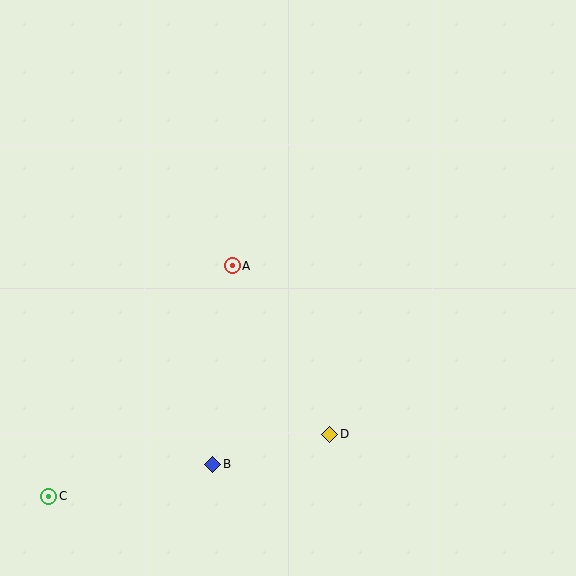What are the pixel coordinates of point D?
Point D is at (330, 434).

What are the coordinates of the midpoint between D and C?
The midpoint between D and C is at (189, 465).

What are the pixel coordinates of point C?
Point C is at (49, 496).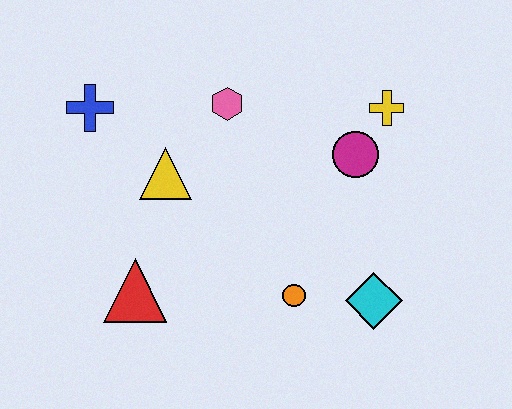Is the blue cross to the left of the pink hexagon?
Yes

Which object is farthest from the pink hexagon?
The cyan diamond is farthest from the pink hexagon.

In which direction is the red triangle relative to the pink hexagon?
The red triangle is below the pink hexagon.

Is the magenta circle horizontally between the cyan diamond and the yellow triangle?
Yes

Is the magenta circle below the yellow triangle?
No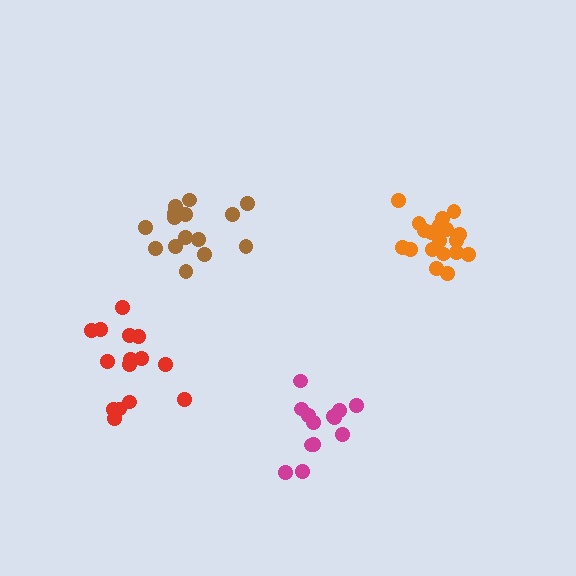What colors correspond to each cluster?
The clusters are colored: brown, orange, red, magenta.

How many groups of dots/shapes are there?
There are 4 groups.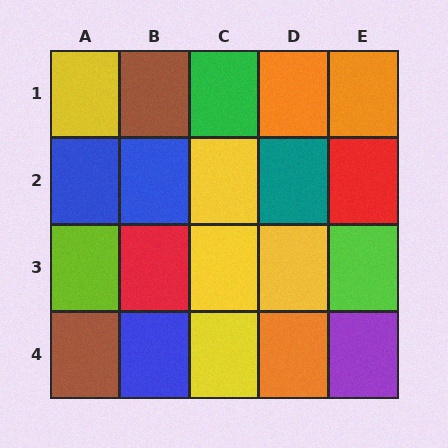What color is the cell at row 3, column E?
Lime.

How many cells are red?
2 cells are red.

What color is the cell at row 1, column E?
Orange.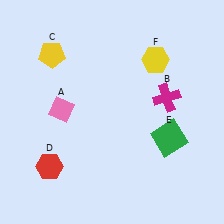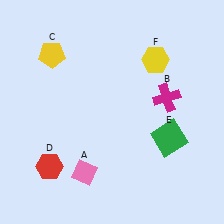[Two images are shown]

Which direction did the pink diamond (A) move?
The pink diamond (A) moved down.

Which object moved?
The pink diamond (A) moved down.